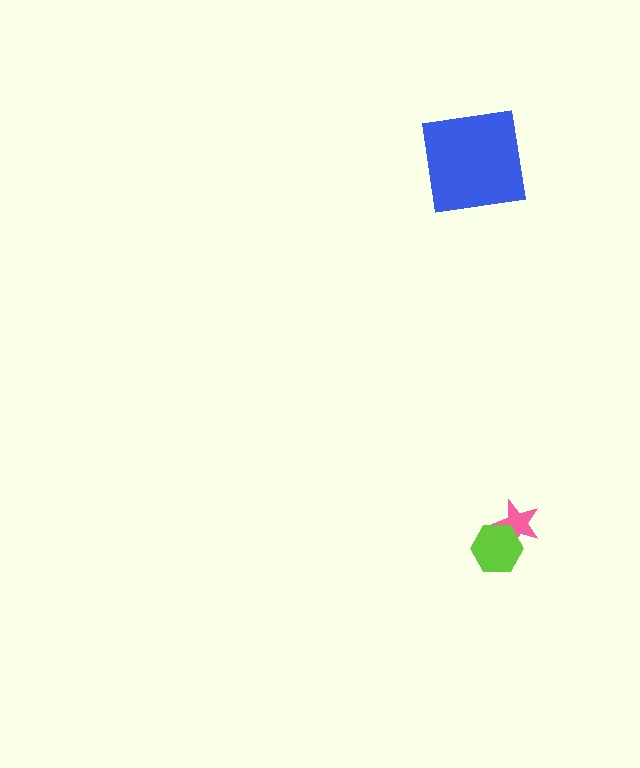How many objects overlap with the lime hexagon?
1 object overlaps with the lime hexagon.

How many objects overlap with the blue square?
0 objects overlap with the blue square.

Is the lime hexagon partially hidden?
No, no other shape covers it.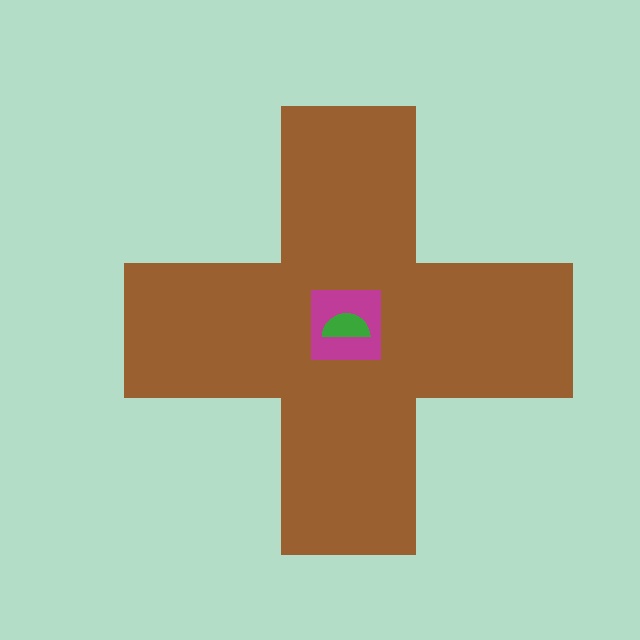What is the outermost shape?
The brown cross.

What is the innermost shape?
The green semicircle.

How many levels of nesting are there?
3.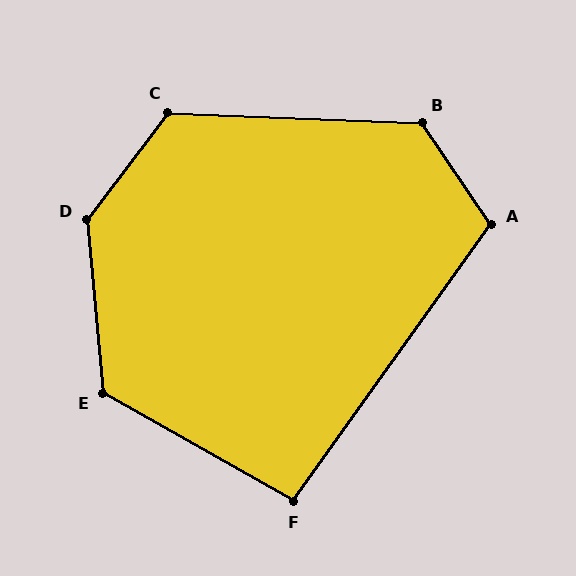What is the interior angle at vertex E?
Approximately 125 degrees (obtuse).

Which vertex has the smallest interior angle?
F, at approximately 96 degrees.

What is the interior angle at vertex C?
Approximately 125 degrees (obtuse).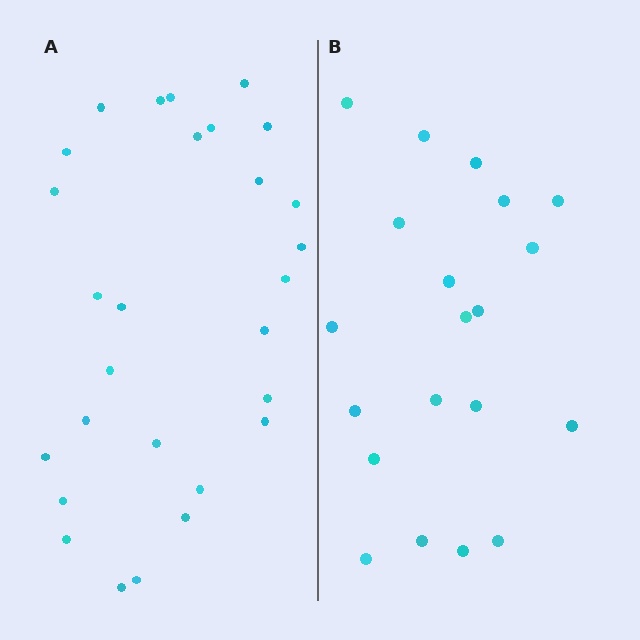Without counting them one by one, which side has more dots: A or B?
Region A (the left region) has more dots.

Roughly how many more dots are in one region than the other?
Region A has roughly 8 or so more dots than region B.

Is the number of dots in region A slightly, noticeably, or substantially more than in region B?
Region A has noticeably more, but not dramatically so. The ratio is roughly 1.4 to 1.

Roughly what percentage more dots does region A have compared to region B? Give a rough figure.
About 40% more.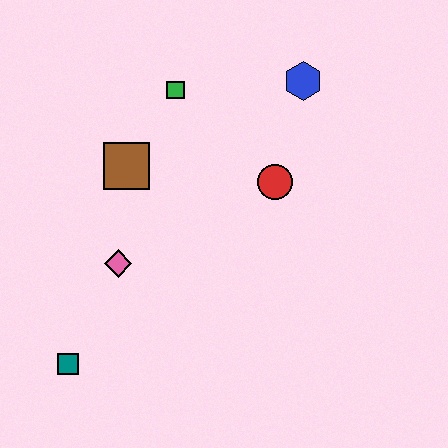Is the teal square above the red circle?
No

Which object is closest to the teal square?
The pink diamond is closest to the teal square.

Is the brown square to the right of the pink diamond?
Yes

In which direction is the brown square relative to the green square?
The brown square is below the green square.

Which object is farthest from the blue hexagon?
The teal square is farthest from the blue hexagon.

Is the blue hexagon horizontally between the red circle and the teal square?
No